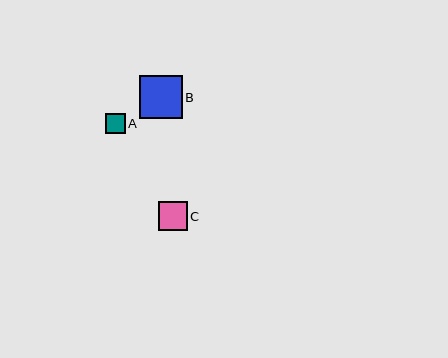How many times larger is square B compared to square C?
Square B is approximately 1.5 times the size of square C.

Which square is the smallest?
Square A is the smallest with a size of approximately 20 pixels.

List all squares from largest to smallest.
From largest to smallest: B, C, A.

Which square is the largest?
Square B is the largest with a size of approximately 43 pixels.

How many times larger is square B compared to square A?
Square B is approximately 2.2 times the size of square A.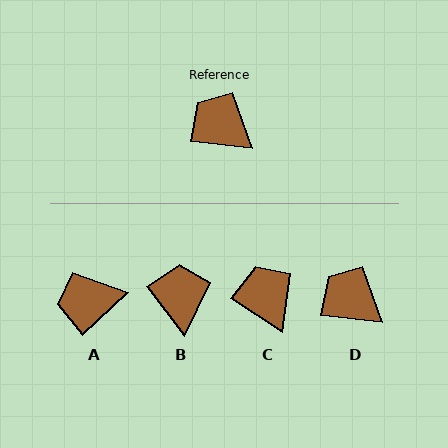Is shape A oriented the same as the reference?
No, it is off by about 50 degrees.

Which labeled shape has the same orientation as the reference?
D.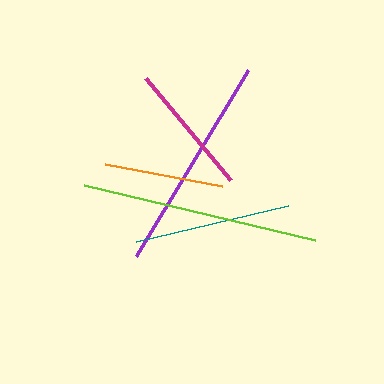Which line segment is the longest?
The lime line is the longest at approximately 237 pixels.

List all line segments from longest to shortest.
From longest to shortest: lime, purple, teal, magenta, orange.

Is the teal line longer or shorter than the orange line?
The teal line is longer than the orange line.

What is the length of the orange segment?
The orange segment is approximately 120 pixels long.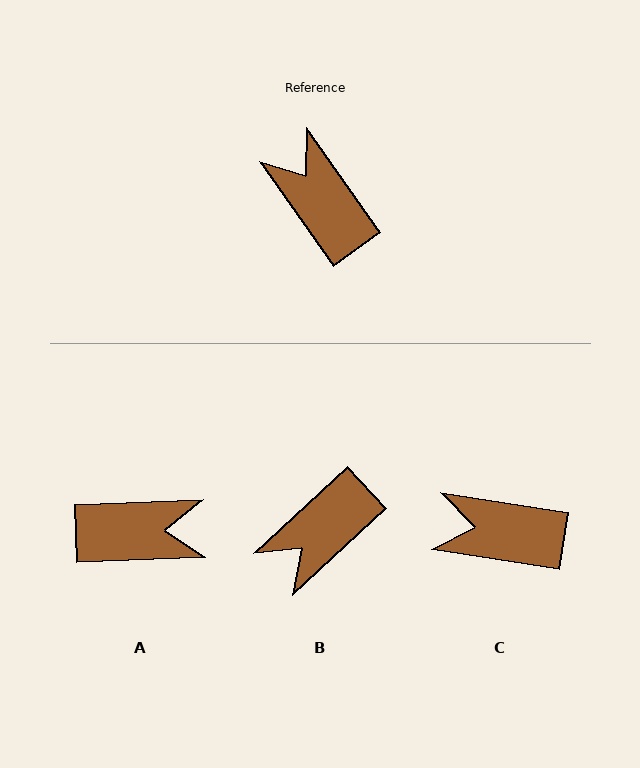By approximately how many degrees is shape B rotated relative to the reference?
Approximately 97 degrees counter-clockwise.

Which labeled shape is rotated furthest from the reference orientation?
A, about 123 degrees away.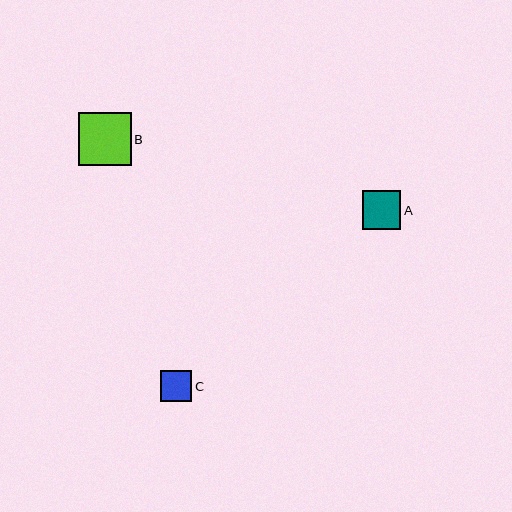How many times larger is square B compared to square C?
Square B is approximately 1.7 times the size of square C.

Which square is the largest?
Square B is the largest with a size of approximately 53 pixels.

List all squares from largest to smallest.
From largest to smallest: B, A, C.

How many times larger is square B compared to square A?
Square B is approximately 1.4 times the size of square A.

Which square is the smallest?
Square C is the smallest with a size of approximately 31 pixels.